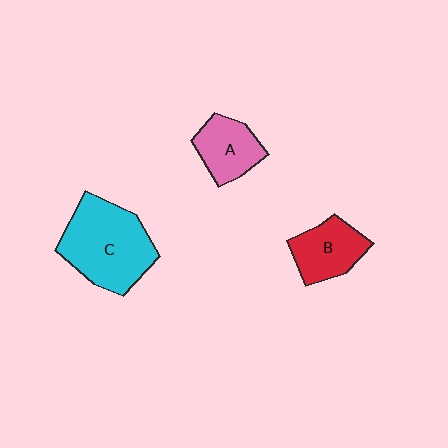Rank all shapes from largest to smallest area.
From largest to smallest: C (cyan), B (red), A (pink).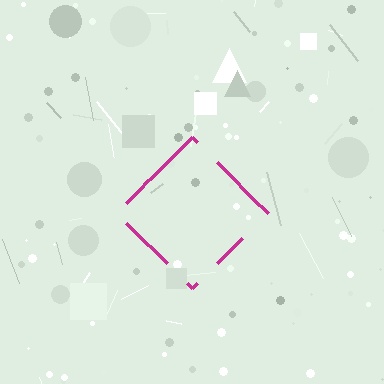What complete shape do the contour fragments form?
The contour fragments form a diamond.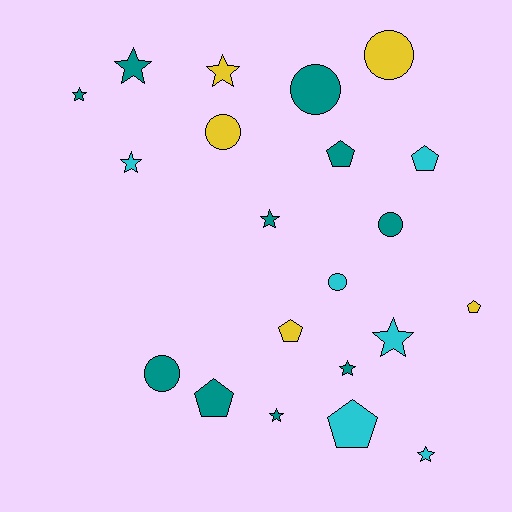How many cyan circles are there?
There is 1 cyan circle.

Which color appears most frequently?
Teal, with 10 objects.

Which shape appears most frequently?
Star, with 9 objects.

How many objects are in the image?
There are 21 objects.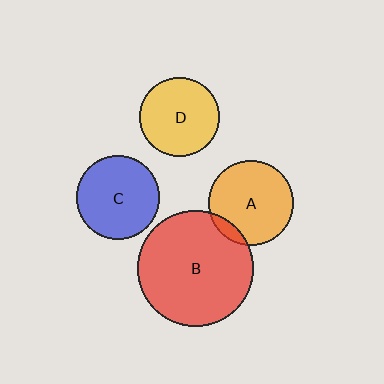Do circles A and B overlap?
Yes.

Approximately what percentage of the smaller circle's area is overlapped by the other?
Approximately 10%.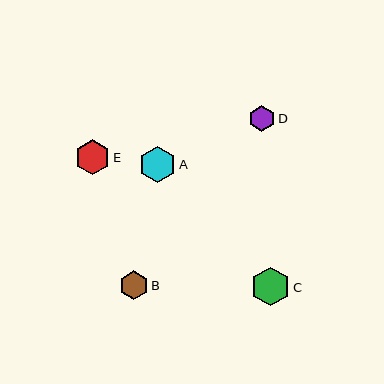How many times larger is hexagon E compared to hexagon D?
Hexagon E is approximately 1.4 times the size of hexagon D.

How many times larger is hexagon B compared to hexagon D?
Hexagon B is approximately 1.1 times the size of hexagon D.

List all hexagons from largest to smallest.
From largest to smallest: C, A, E, B, D.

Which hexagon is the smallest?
Hexagon D is the smallest with a size of approximately 26 pixels.